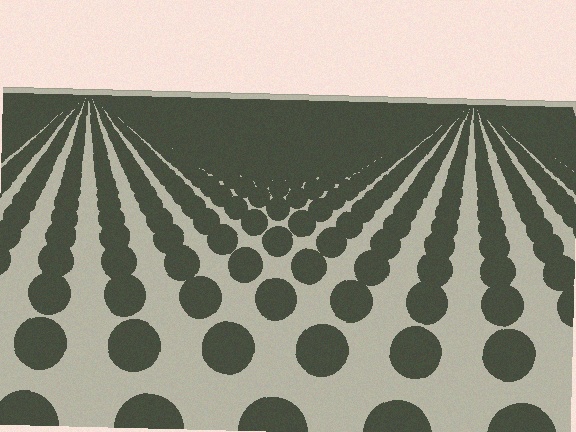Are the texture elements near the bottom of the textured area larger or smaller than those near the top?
Larger. Near the bottom, elements are closer to the viewer and appear at a bigger on-screen size.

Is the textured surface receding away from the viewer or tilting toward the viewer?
The surface is receding away from the viewer. Texture elements get smaller and denser toward the top.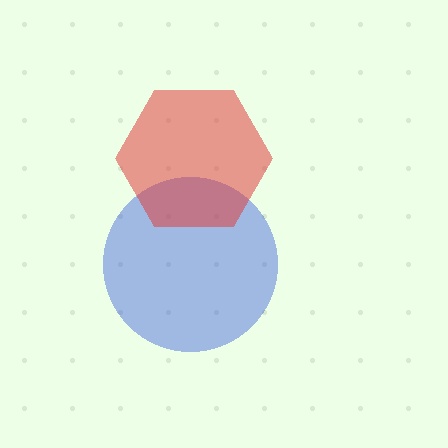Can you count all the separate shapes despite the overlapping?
Yes, there are 2 separate shapes.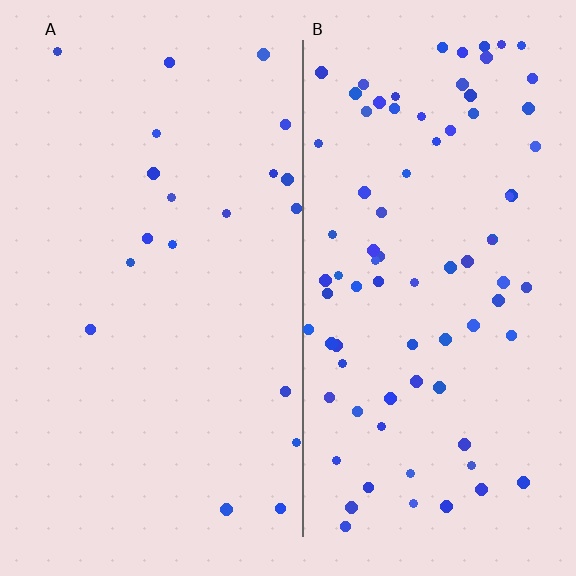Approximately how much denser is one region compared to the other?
Approximately 4.2× — region B over region A.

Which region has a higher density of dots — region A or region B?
B (the right).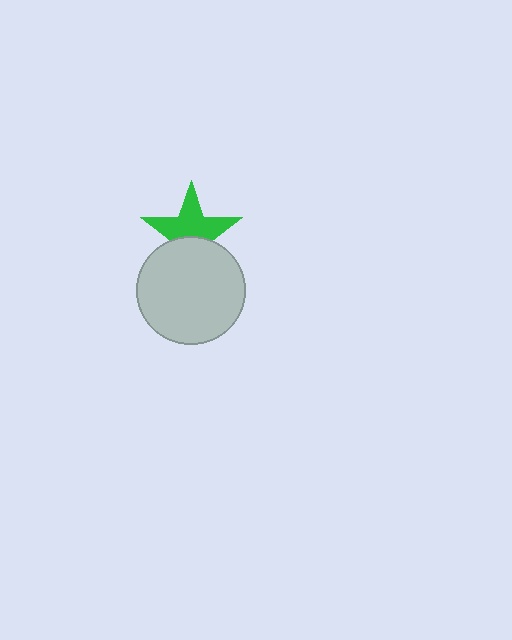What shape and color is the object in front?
The object in front is a light gray circle.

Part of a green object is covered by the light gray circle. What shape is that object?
It is a star.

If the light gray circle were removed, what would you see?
You would see the complete green star.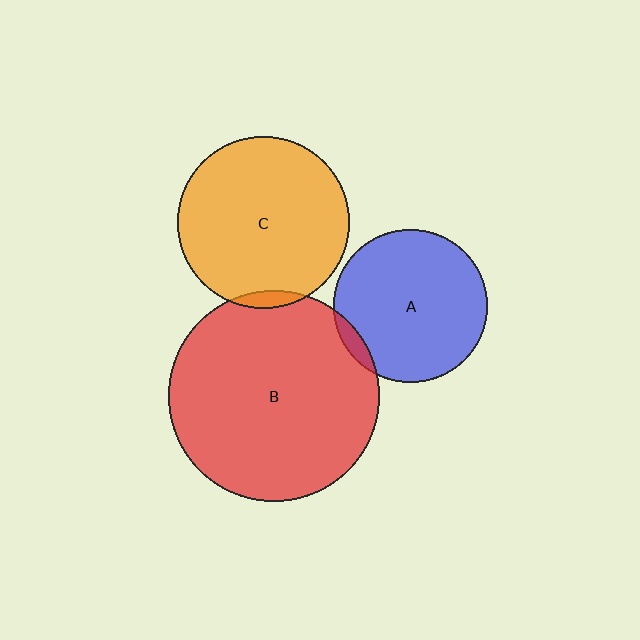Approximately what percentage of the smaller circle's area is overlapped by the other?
Approximately 5%.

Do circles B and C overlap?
Yes.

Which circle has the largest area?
Circle B (red).